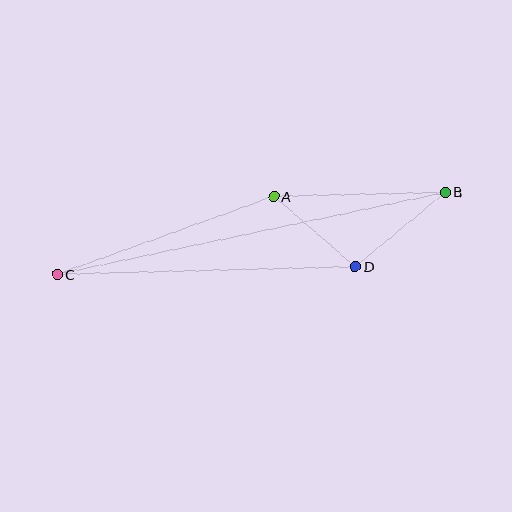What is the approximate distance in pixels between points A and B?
The distance between A and B is approximately 171 pixels.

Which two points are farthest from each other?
Points B and C are farthest from each other.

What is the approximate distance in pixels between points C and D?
The distance between C and D is approximately 298 pixels.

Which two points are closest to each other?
Points A and D are closest to each other.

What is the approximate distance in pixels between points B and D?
The distance between B and D is approximately 117 pixels.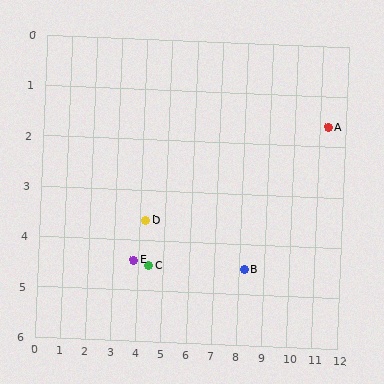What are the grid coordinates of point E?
Point E is at approximately (3.8, 4.4).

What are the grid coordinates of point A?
Point A is at approximately (11.3, 1.6).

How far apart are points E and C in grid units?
Points E and C are about 0.6 grid units apart.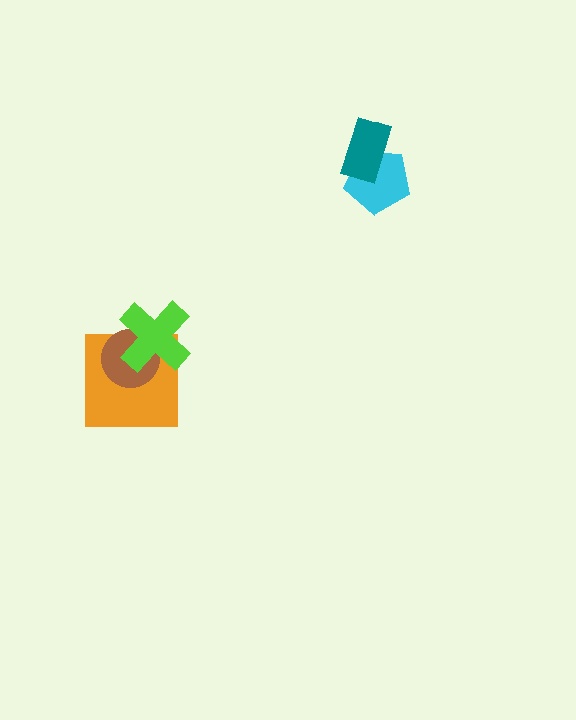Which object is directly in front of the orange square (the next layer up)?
The brown circle is directly in front of the orange square.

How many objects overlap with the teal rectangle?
1 object overlaps with the teal rectangle.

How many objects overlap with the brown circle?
2 objects overlap with the brown circle.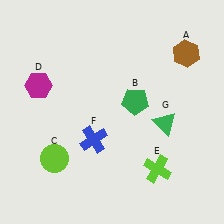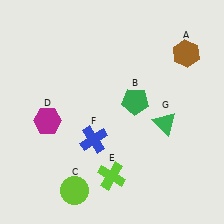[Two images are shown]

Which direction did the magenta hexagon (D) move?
The magenta hexagon (D) moved down.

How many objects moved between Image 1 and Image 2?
3 objects moved between the two images.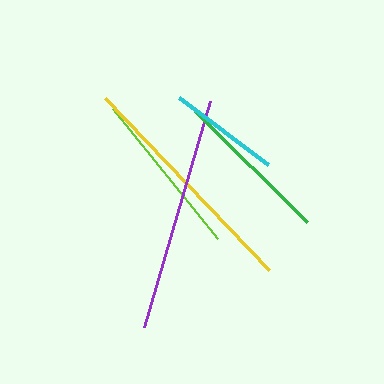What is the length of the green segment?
The green segment is approximately 158 pixels long.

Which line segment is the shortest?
The cyan line is the shortest at approximately 111 pixels.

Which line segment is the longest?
The yellow line is the longest at approximately 238 pixels.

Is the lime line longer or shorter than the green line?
The lime line is longer than the green line.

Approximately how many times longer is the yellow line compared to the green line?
The yellow line is approximately 1.5 times the length of the green line.